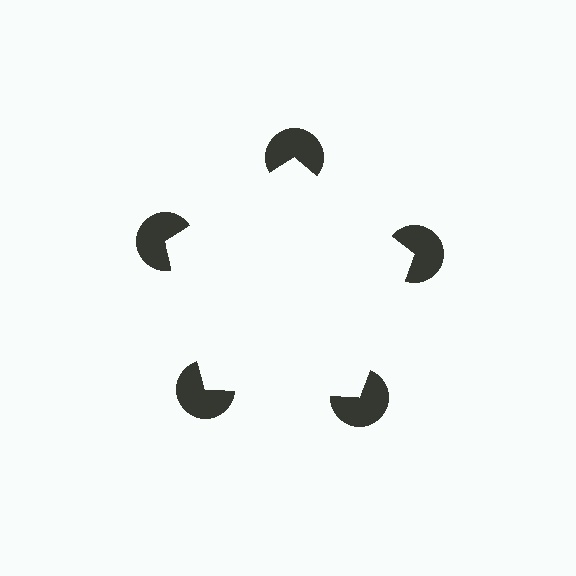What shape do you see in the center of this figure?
An illusory pentagon — its edges are inferred from the aligned wedge cuts in the pac-man discs, not physically drawn.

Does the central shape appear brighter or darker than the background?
It typically appears slightly brighter than the background, even though no actual brightness change is drawn.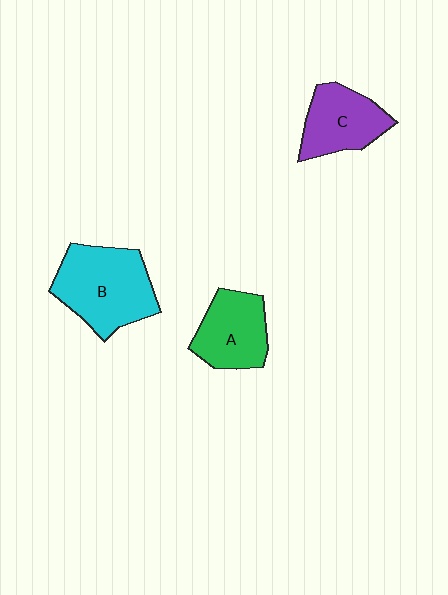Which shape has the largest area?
Shape B (cyan).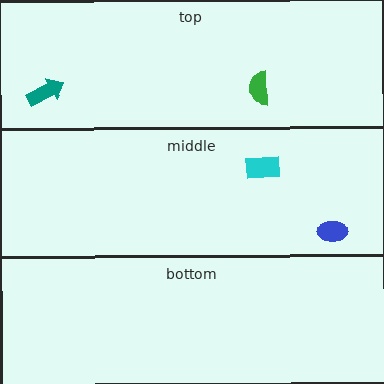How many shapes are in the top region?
2.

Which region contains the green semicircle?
The top region.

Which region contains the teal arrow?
The top region.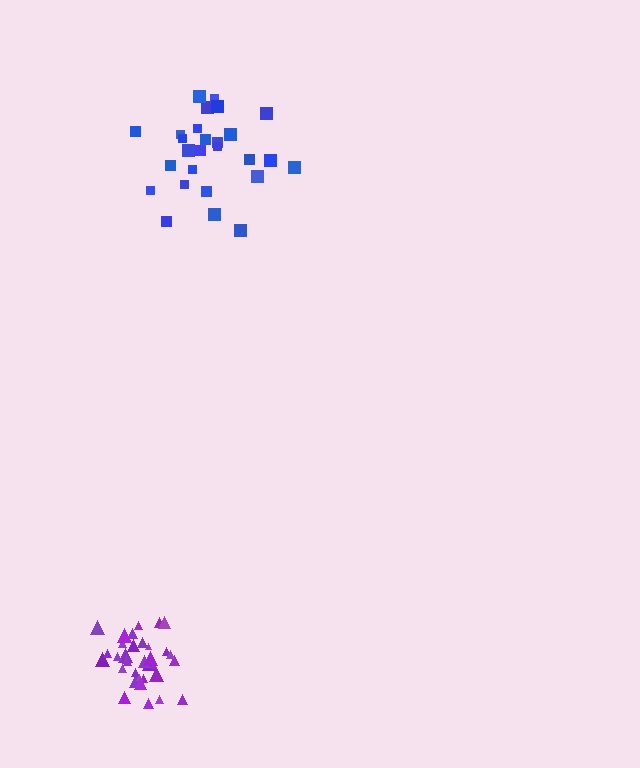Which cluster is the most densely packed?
Purple.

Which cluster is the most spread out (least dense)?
Blue.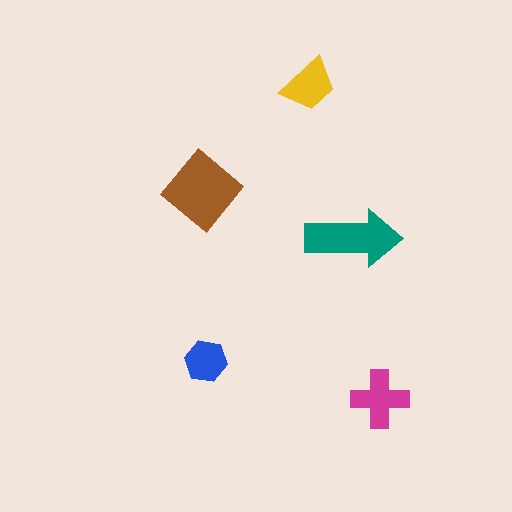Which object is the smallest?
The blue hexagon.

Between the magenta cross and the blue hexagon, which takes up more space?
The magenta cross.